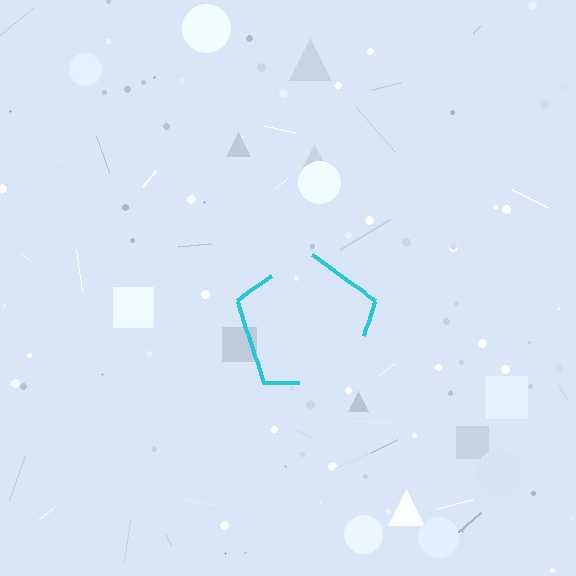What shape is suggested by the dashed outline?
The dashed outline suggests a pentagon.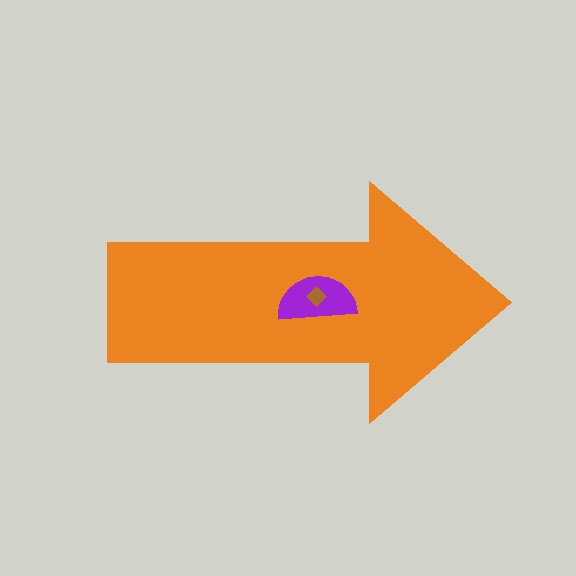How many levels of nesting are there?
3.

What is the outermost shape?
The orange arrow.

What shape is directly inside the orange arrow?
The purple semicircle.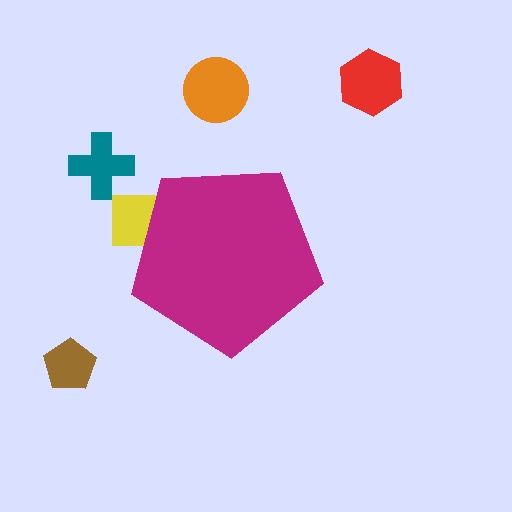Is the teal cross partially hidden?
No, the teal cross is fully visible.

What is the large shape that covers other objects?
A magenta pentagon.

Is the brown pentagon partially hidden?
No, the brown pentagon is fully visible.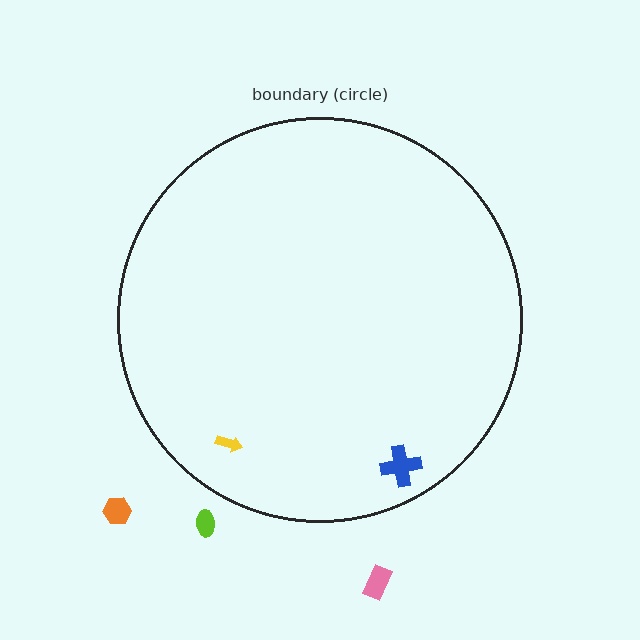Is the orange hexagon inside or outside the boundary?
Outside.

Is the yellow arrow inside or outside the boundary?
Inside.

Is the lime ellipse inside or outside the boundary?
Outside.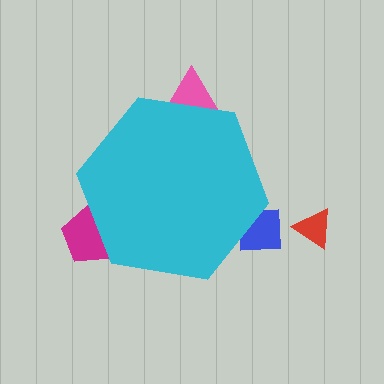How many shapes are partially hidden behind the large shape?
3 shapes are partially hidden.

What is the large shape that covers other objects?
A cyan hexagon.